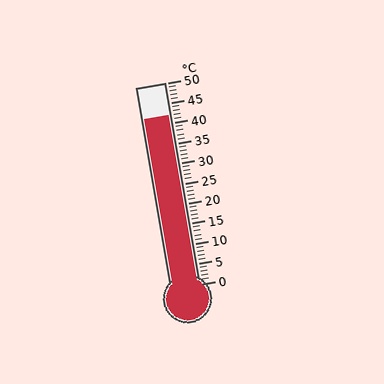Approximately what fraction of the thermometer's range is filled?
The thermometer is filled to approximately 85% of its range.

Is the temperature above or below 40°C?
The temperature is above 40°C.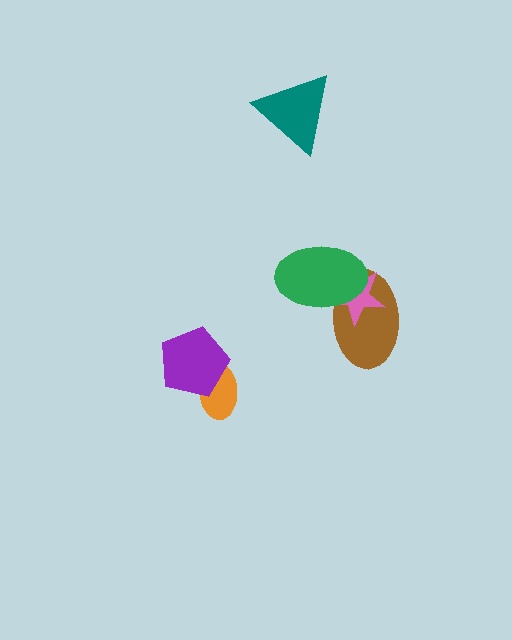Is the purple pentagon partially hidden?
No, no other shape covers it.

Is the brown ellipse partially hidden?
Yes, it is partially covered by another shape.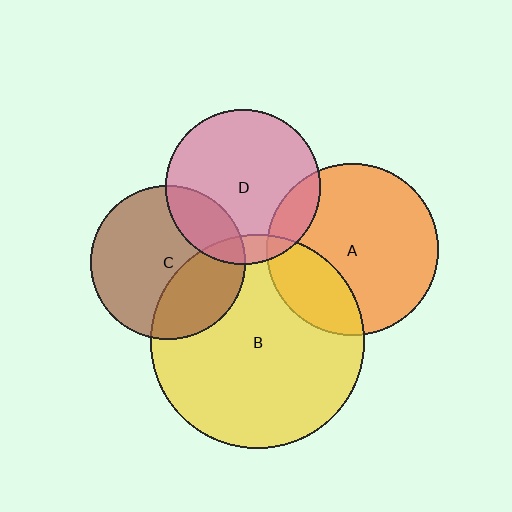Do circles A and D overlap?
Yes.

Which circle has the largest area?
Circle B (yellow).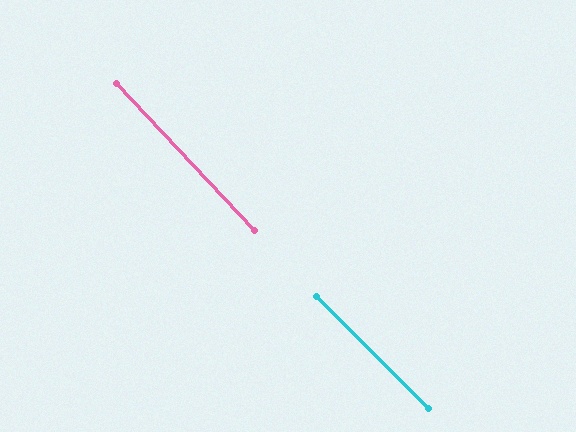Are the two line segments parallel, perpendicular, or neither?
Parallel — their directions differ by only 1.8°.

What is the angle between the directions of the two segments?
Approximately 2 degrees.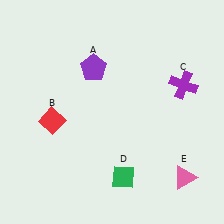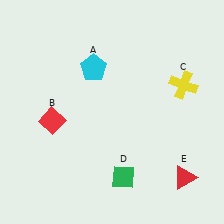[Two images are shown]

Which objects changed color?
A changed from purple to cyan. C changed from purple to yellow. E changed from pink to red.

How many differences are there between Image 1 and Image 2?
There are 3 differences between the two images.